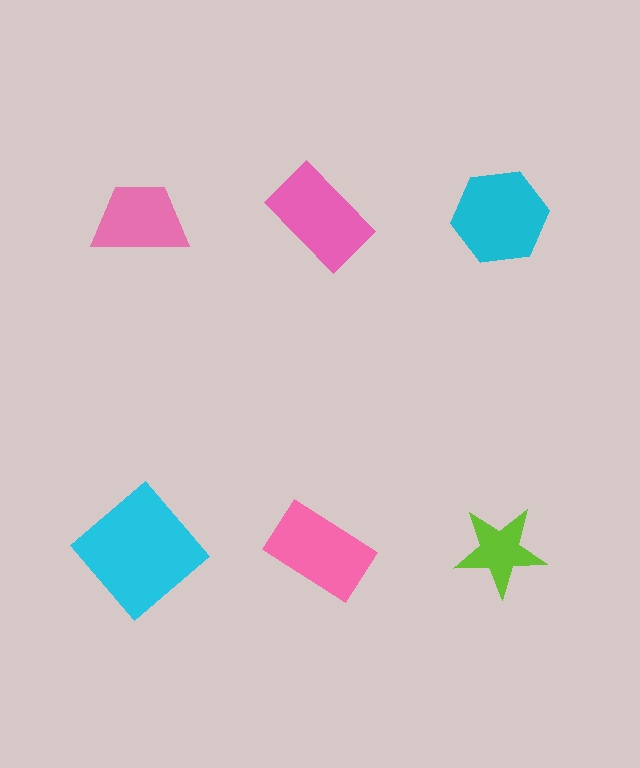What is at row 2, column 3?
A lime star.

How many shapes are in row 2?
3 shapes.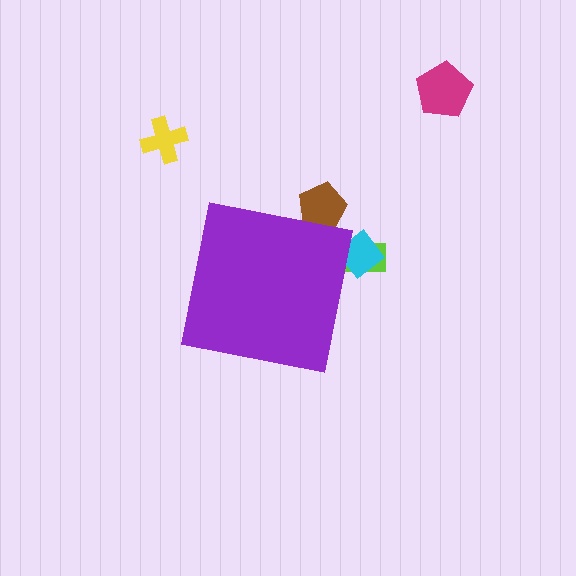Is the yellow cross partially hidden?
No, the yellow cross is fully visible.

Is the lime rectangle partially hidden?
Yes, the lime rectangle is partially hidden behind the purple square.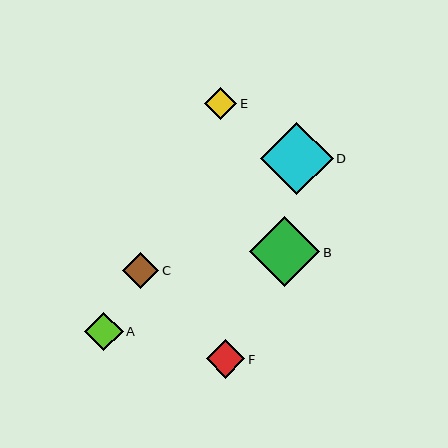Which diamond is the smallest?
Diamond E is the smallest with a size of approximately 32 pixels.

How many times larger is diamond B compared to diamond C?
Diamond B is approximately 1.9 times the size of diamond C.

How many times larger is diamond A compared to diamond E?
Diamond A is approximately 1.2 times the size of diamond E.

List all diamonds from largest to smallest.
From largest to smallest: D, B, A, F, C, E.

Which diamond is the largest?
Diamond D is the largest with a size of approximately 73 pixels.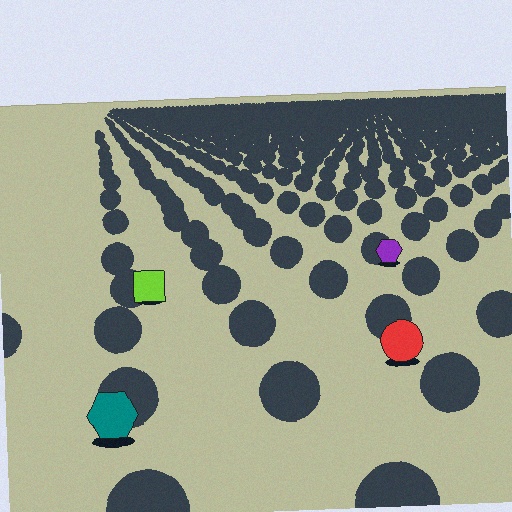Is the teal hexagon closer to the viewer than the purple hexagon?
Yes. The teal hexagon is closer — you can tell from the texture gradient: the ground texture is coarser near it.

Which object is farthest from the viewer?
The purple hexagon is farthest from the viewer. It appears smaller and the ground texture around it is denser.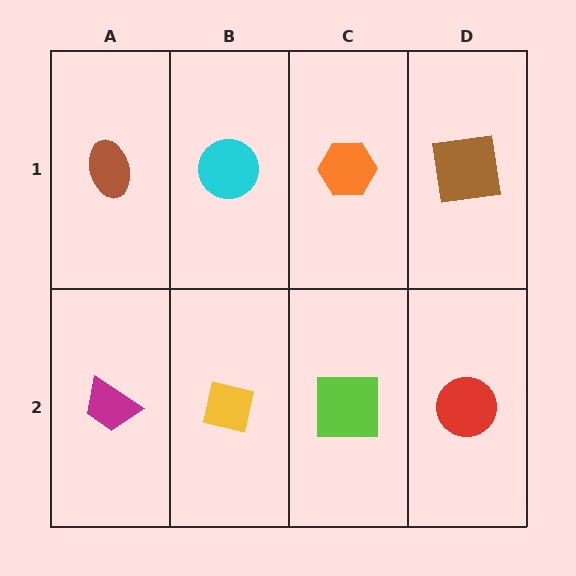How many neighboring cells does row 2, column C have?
3.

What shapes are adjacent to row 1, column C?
A lime square (row 2, column C), a cyan circle (row 1, column B), a brown square (row 1, column D).